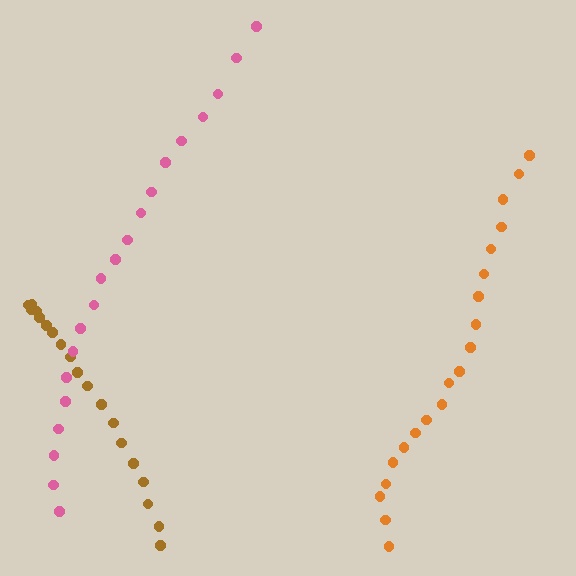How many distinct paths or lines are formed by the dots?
There are 3 distinct paths.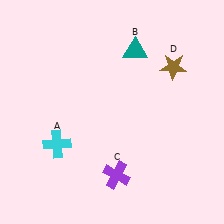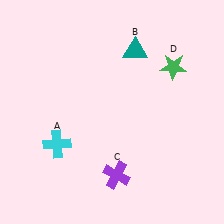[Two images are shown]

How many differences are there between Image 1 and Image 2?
There is 1 difference between the two images.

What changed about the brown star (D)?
In Image 1, D is brown. In Image 2, it changed to green.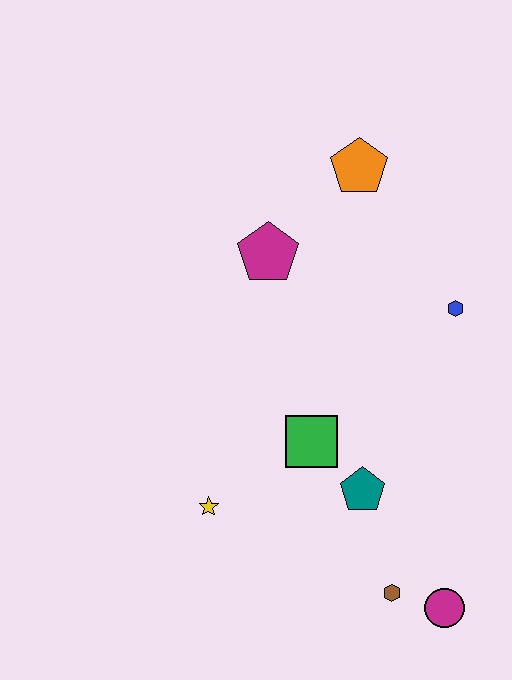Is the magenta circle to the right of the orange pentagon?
Yes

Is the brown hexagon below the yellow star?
Yes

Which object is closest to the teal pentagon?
The green square is closest to the teal pentagon.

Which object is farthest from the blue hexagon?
The yellow star is farthest from the blue hexagon.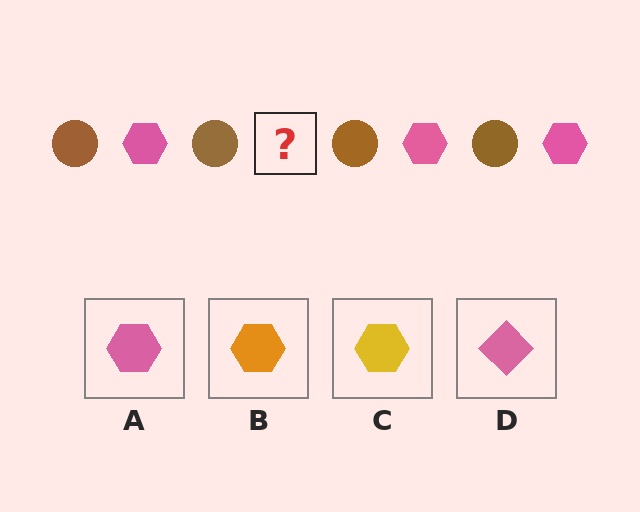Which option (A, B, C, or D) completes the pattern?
A.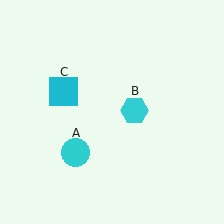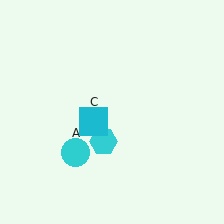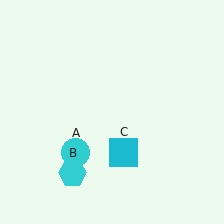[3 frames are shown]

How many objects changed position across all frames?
2 objects changed position: cyan hexagon (object B), cyan square (object C).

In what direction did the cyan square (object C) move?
The cyan square (object C) moved down and to the right.